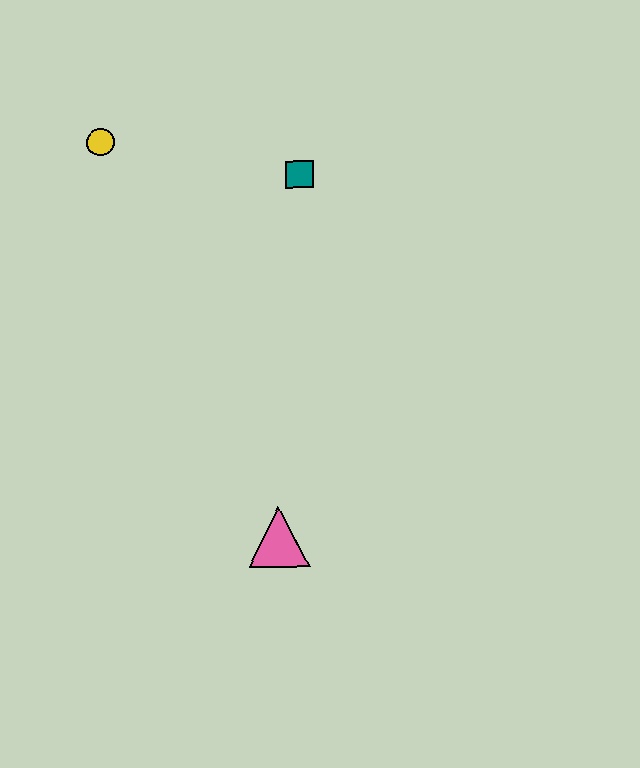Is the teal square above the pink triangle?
Yes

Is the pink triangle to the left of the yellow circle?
No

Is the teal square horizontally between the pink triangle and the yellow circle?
No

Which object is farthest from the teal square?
The pink triangle is farthest from the teal square.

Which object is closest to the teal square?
The yellow circle is closest to the teal square.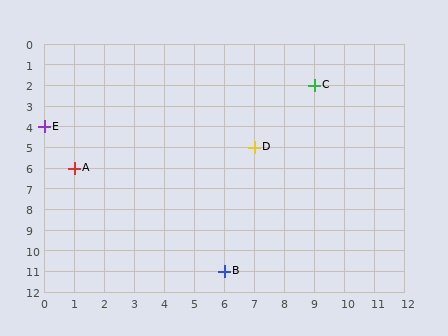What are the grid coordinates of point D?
Point D is at grid coordinates (7, 5).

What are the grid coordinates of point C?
Point C is at grid coordinates (9, 2).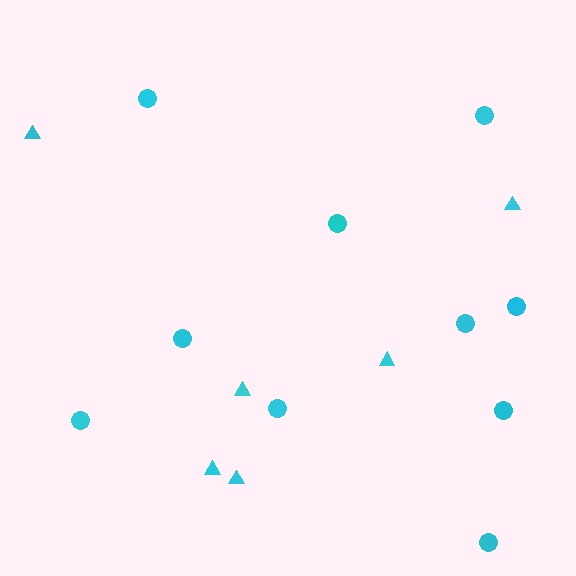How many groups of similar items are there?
There are 2 groups: one group of triangles (6) and one group of circles (10).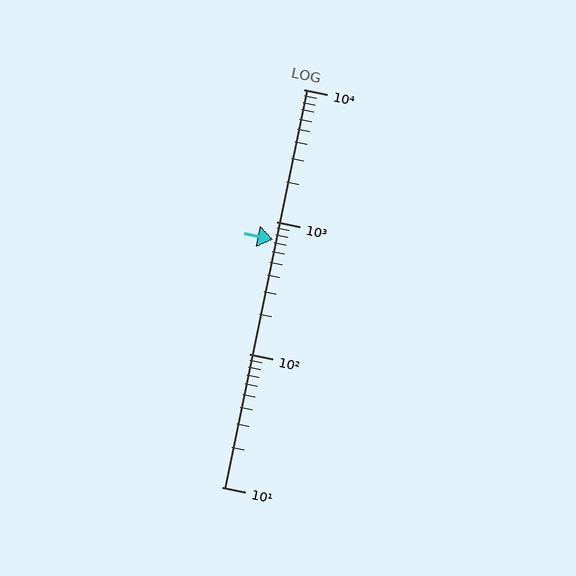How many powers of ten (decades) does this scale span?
The scale spans 3 decades, from 10 to 10000.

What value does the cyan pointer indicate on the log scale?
The pointer indicates approximately 730.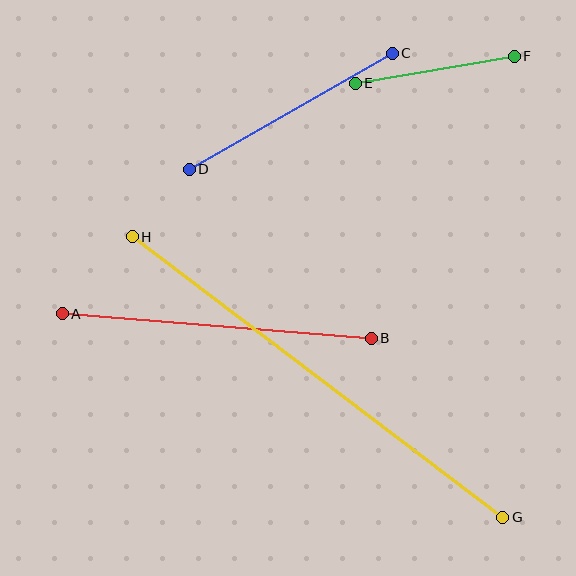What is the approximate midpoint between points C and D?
The midpoint is at approximately (291, 111) pixels.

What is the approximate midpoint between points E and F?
The midpoint is at approximately (435, 70) pixels.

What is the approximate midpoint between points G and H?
The midpoint is at approximately (317, 377) pixels.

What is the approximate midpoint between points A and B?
The midpoint is at approximately (217, 326) pixels.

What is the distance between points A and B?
The distance is approximately 310 pixels.